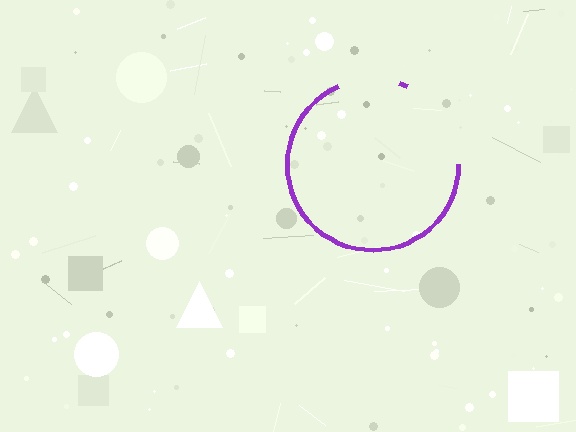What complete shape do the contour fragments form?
The contour fragments form a circle.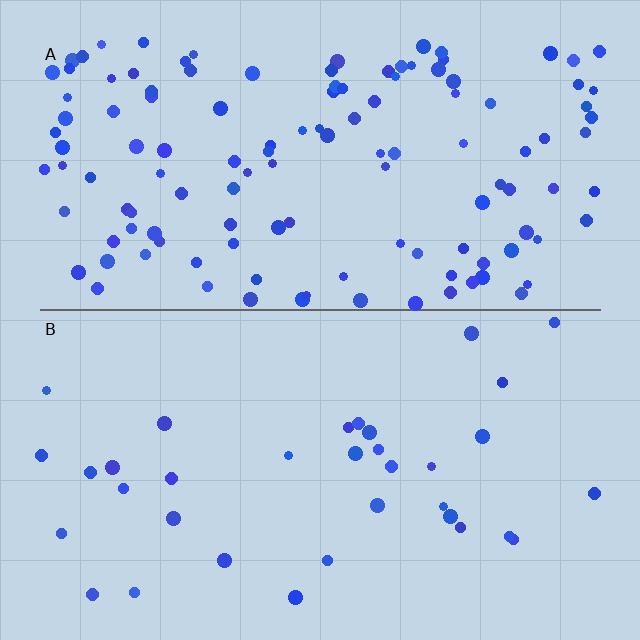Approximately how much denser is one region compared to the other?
Approximately 3.6× — region A over region B.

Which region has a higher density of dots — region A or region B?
A (the top).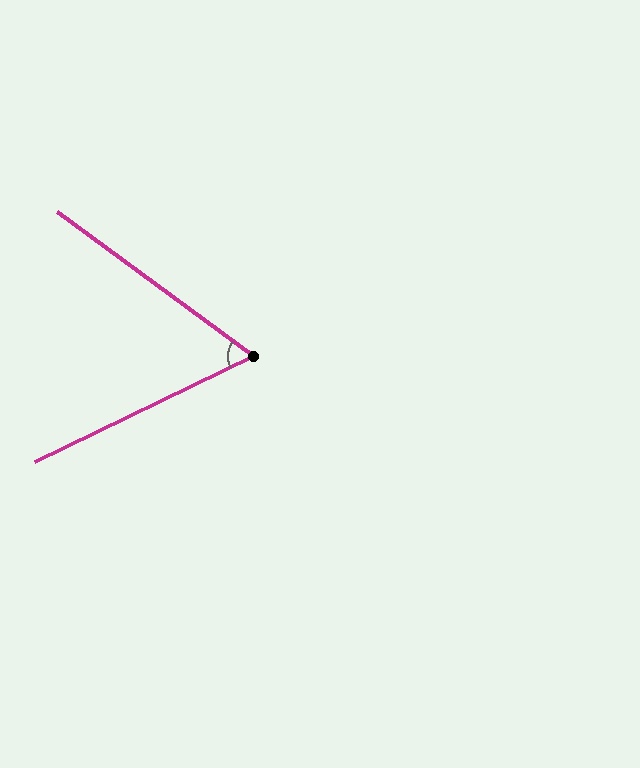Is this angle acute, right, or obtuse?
It is acute.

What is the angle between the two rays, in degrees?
Approximately 62 degrees.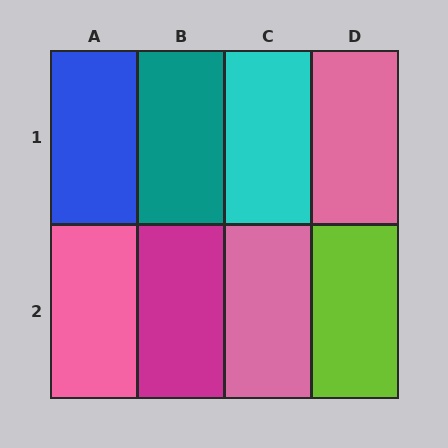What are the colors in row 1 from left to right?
Blue, teal, cyan, pink.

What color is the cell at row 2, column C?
Pink.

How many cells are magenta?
1 cell is magenta.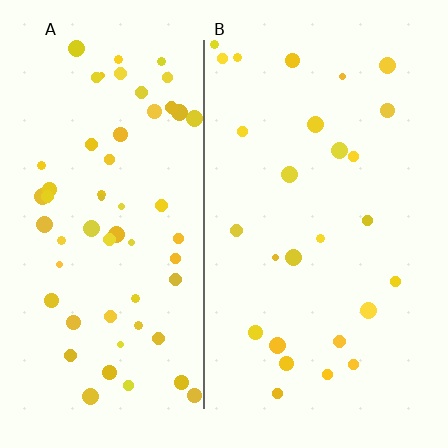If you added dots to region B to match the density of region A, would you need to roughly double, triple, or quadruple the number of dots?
Approximately double.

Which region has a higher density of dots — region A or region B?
A (the left).